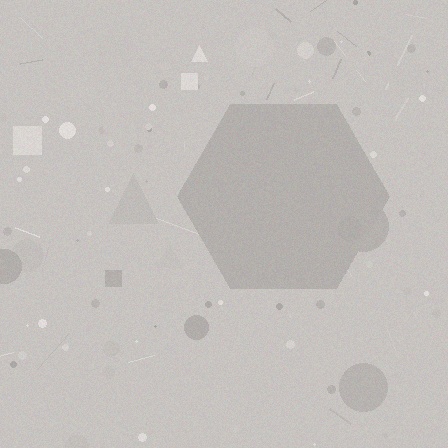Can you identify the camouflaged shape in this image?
The camouflaged shape is a hexagon.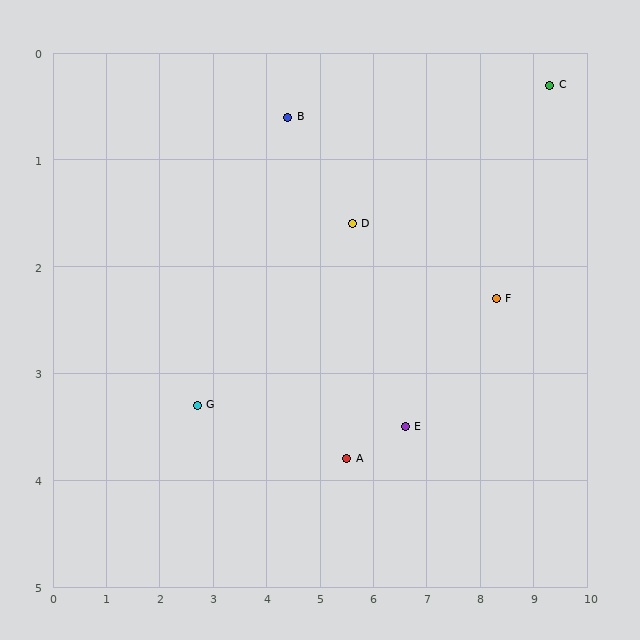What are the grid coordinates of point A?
Point A is at approximately (5.5, 3.8).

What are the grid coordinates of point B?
Point B is at approximately (4.4, 0.6).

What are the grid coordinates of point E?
Point E is at approximately (6.6, 3.5).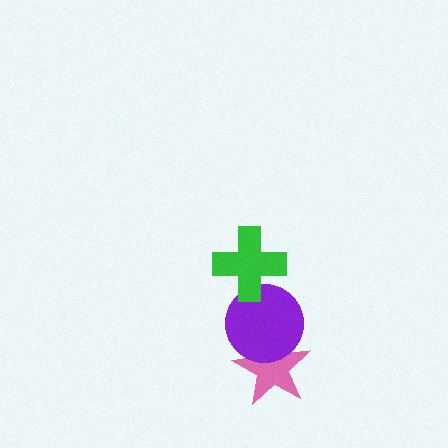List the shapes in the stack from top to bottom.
From top to bottom: the green cross, the purple circle, the pink star.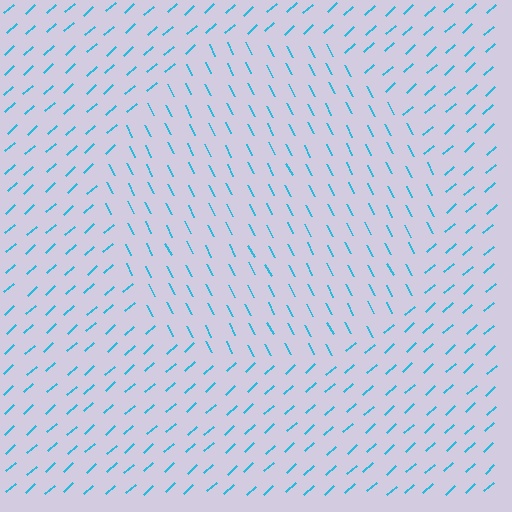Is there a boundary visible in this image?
Yes, there is a texture boundary formed by a change in line orientation.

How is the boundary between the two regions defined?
The boundary is defined purely by a change in line orientation (approximately 74 degrees difference). All lines are the same color and thickness.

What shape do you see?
I see a circle.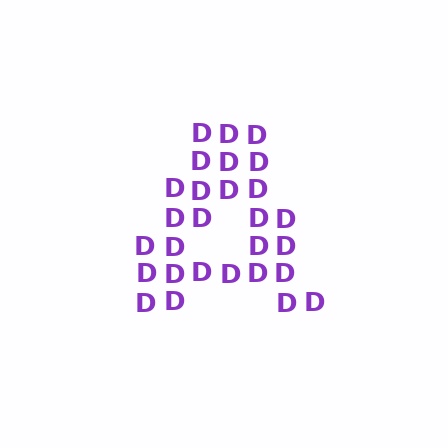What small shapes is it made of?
It is made of small letter D's.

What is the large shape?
The large shape is the letter A.